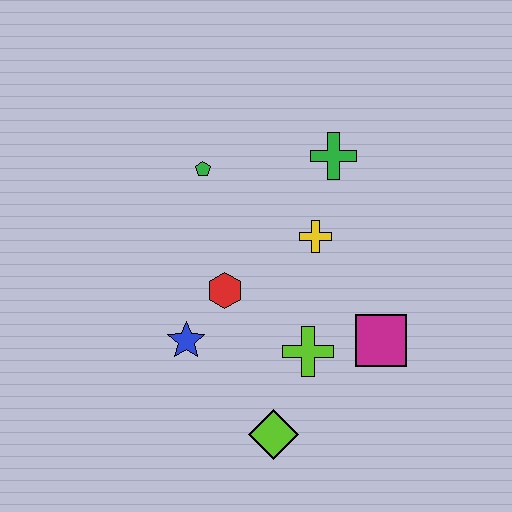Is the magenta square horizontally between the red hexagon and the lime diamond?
No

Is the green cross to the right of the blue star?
Yes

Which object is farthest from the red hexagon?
The green cross is farthest from the red hexagon.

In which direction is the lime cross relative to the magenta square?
The lime cross is to the left of the magenta square.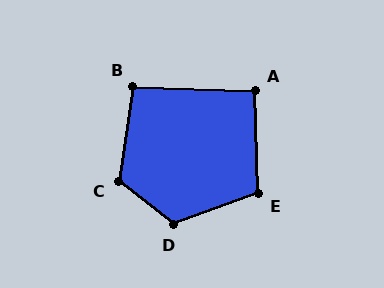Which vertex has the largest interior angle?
D, at approximately 122 degrees.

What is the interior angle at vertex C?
Approximately 119 degrees (obtuse).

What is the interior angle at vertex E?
Approximately 109 degrees (obtuse).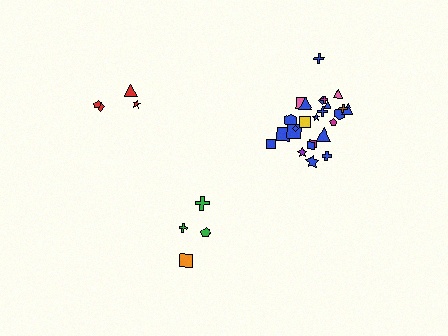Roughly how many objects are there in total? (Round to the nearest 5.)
Roughly 35 objects in total.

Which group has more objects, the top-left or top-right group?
The top-right group.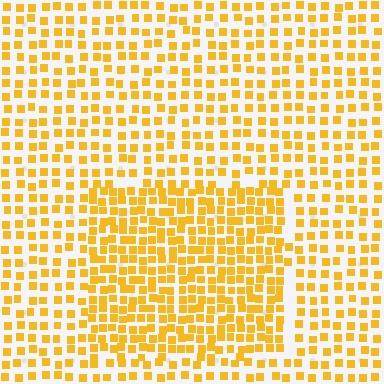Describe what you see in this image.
The image contains small yellow elements arranged at two different densities. A rectangle-shaped region is visible where the elements are more densely packed than the surrounding area.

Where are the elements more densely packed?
The elements are more densely packed inside the rectangle boundary.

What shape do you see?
I see a rectangle.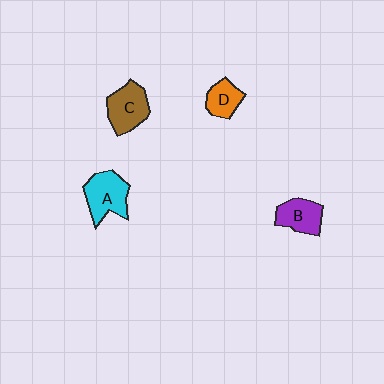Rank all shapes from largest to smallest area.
From largest to smallest: A (cyan), C (brown), B (purple), D (orange).